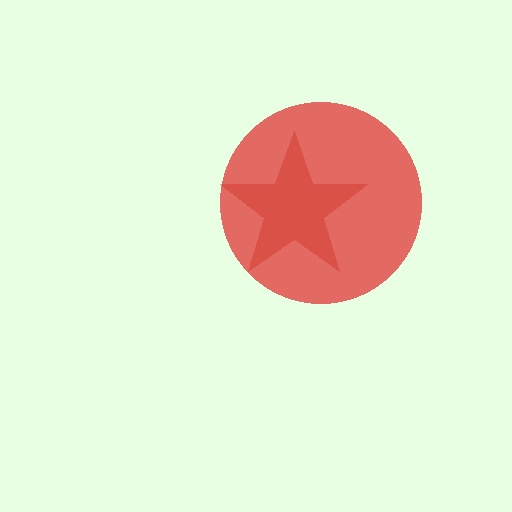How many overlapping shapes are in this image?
There are 2 overlapping shapes in the image.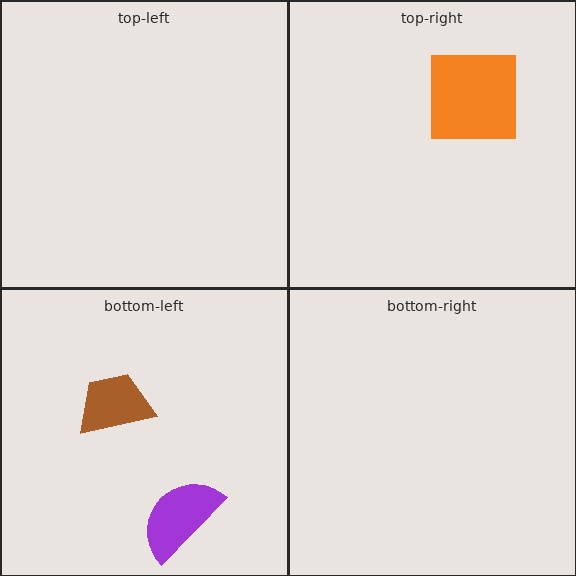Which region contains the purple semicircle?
The bottom-left region.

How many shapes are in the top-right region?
1.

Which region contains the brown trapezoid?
The bottom-left region.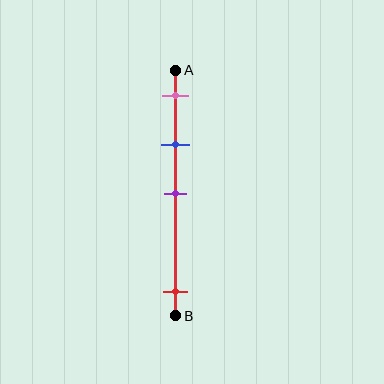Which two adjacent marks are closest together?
The pink and blue marks are the closest adjacent pair.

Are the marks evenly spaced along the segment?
No, the marks are not evenly spaced.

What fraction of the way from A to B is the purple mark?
The purple mark is approximately 50% (0.5) of the way from A to B.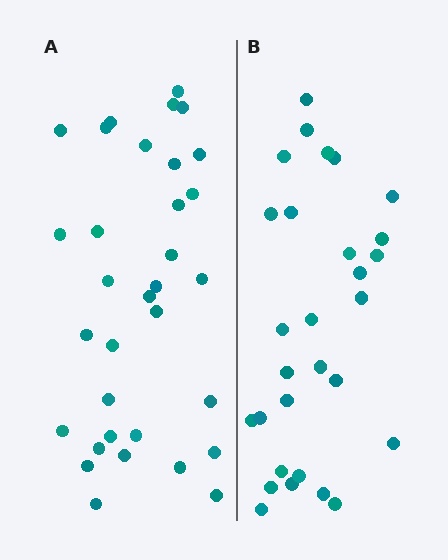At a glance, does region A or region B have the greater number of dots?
Region A (the left region) has more dots.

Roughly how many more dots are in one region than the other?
Region A has about 4 more dots than region B.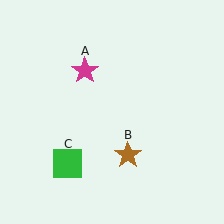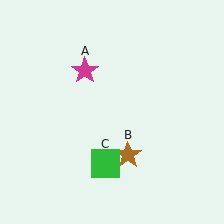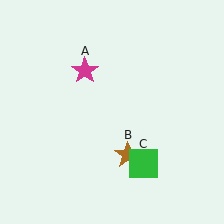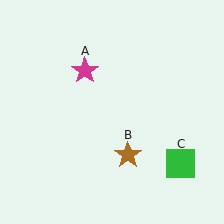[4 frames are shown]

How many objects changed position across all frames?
1 object changed position: green square (object C).